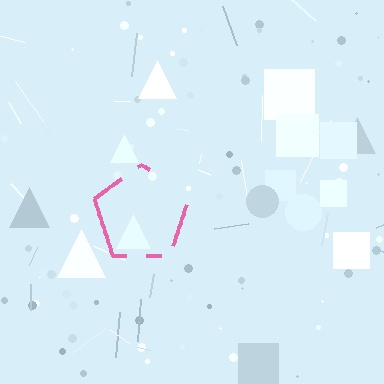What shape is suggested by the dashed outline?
The dashed outline suggests a pentagon.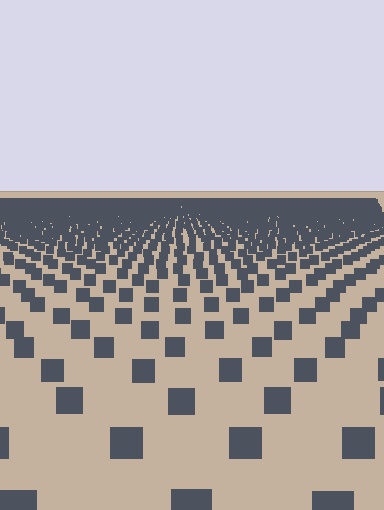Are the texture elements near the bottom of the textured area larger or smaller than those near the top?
Larger. Near the bottom, elements are closer to the viewer and appear at a bigger on-screen size.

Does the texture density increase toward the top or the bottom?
Density increases toward the top.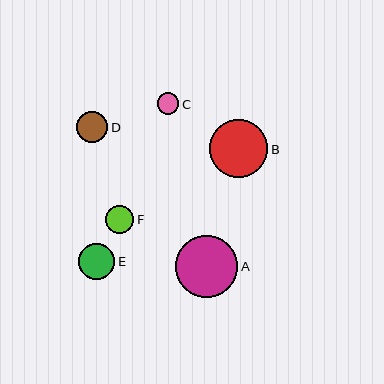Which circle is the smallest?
Circle C is the smallest with a size of approximately 22 pixels.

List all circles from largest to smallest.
From largest to smallest: A, B, E, D, F, C.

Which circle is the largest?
Circle A is the largest with a size of approximately 62 pixels.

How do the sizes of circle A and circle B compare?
Circle A and circle B are approximately the same size.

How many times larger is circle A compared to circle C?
Circle A is approximately 2.9 times the size of circle C.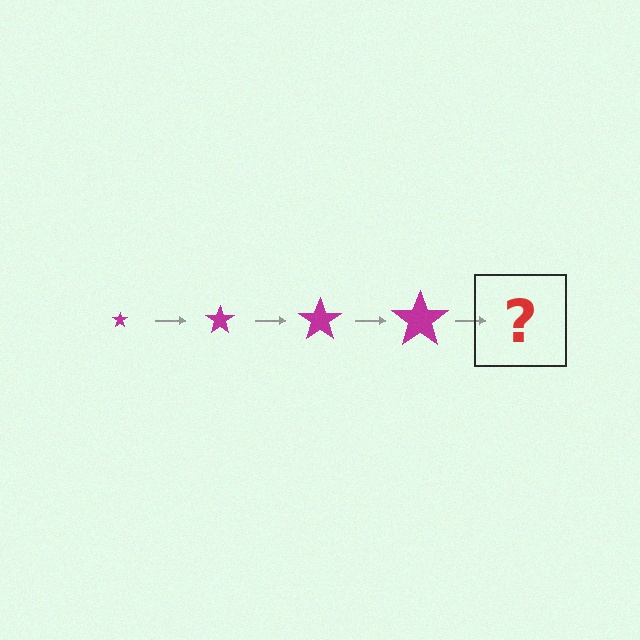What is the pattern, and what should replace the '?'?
The pattern is that the star gets progressively larger each step. The '?' should be a magenta star, larger than the previous one.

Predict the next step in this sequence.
The next step is a magenta star, larger than the previous one.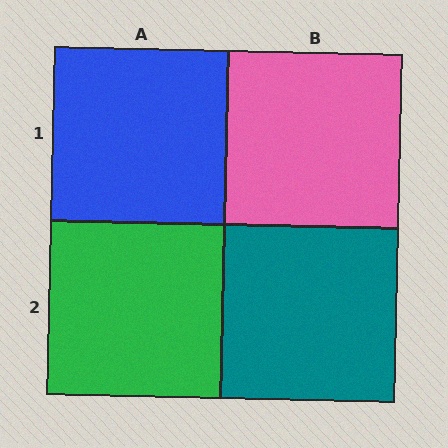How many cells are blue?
1 cell is blue.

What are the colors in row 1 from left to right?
Blue, pink.